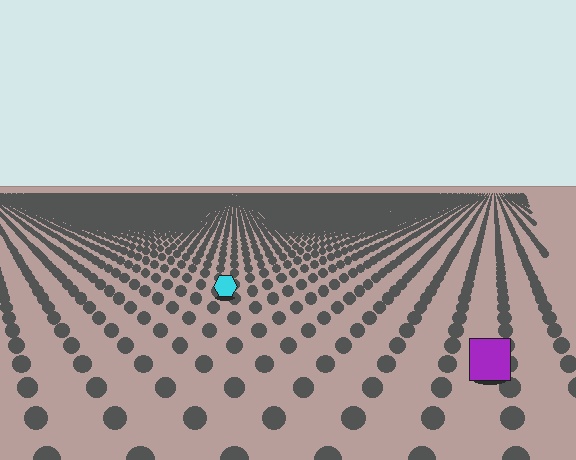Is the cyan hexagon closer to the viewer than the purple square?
No. The purple square is closer — you can tell from the texture gradient: the ground texture is coarser near it.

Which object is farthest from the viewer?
The cyan hexagon is farthest from the viewer. It appears smaller and the ground texture around it is denser.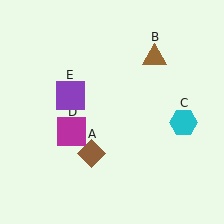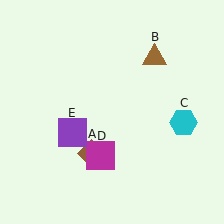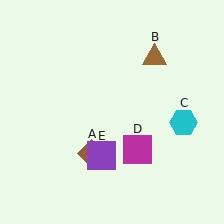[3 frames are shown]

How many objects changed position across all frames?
2 objects changed position: magenta square (object D), purple square (object E).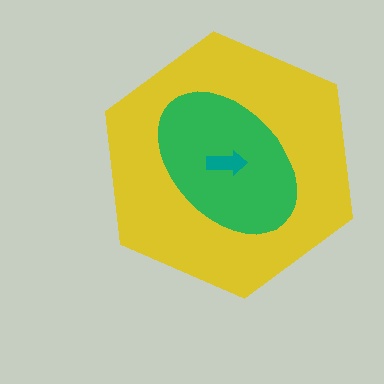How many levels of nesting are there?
3.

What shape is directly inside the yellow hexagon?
The green ellipse.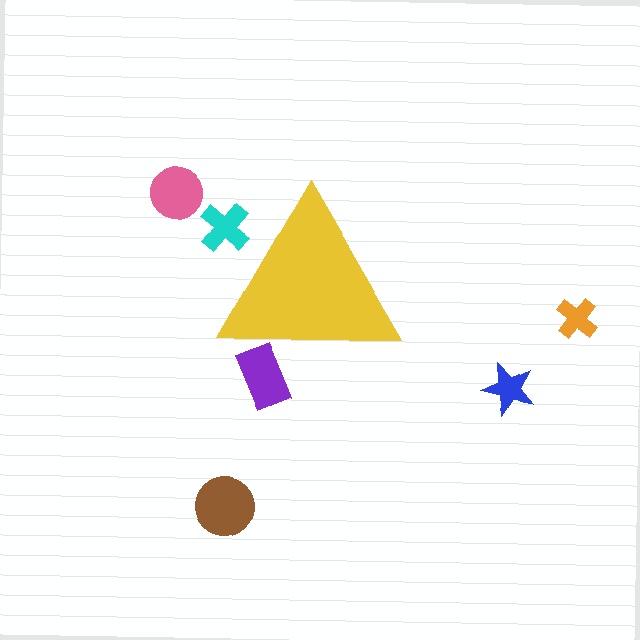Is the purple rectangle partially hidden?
Yes, the purple rectangle is partially hidden behind the yellow triangle.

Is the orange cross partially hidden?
No, the orange cross is fully visible.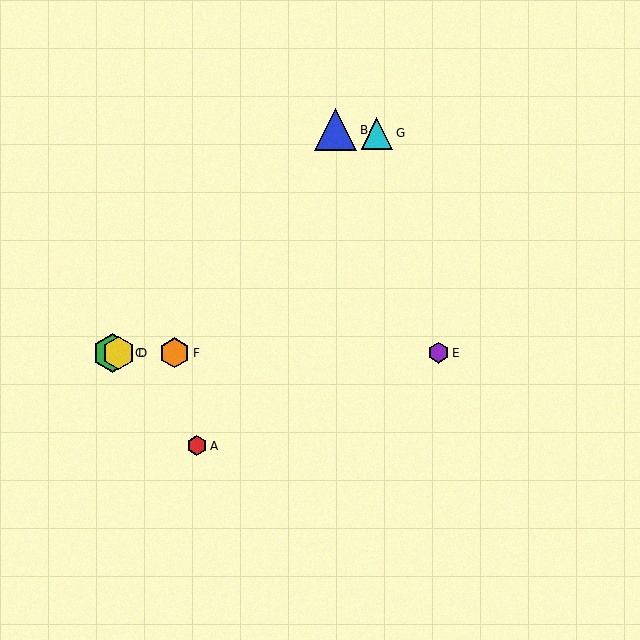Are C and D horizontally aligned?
Yes, both are at y≈353.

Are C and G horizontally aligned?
No, C is at y≈353 and G is at y≈133.